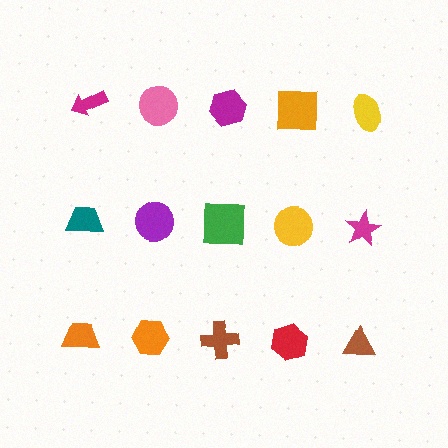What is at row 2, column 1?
A teal trapezoid.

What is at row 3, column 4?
A red hexagon.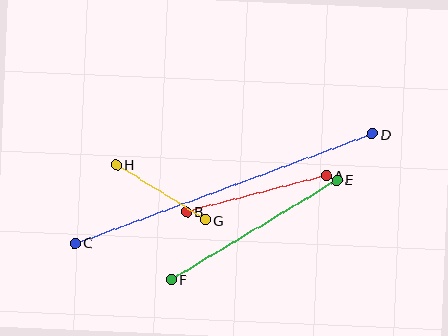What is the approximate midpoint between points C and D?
The midpoint is at approximately (224, 188) pixels.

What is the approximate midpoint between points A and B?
The midpoint is at approximately (256, 194) pixels.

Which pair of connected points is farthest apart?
Points C and D are farthest apart.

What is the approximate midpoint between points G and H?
The midpoint is at approximately (161, 192) pixels.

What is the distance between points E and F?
The distance is approximately 193 pixels.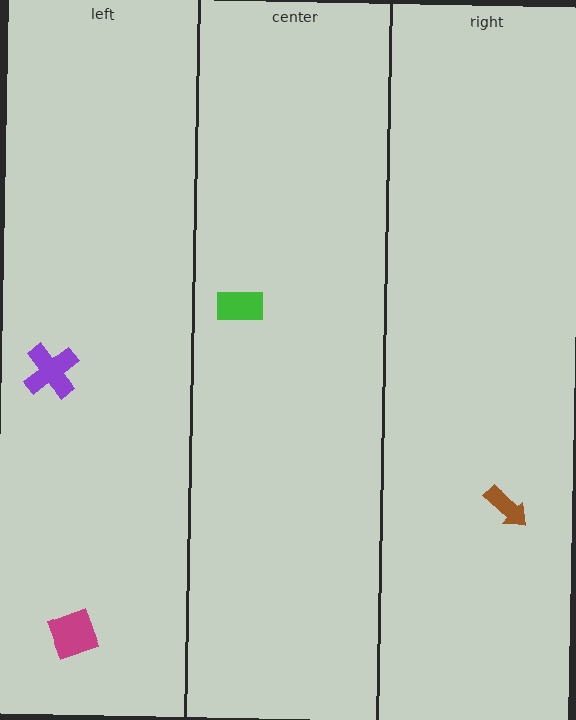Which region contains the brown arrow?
The right region.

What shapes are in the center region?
The green rectangle.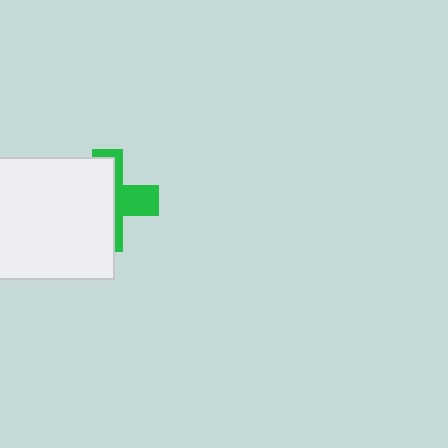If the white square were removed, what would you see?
You would see the complete green cross.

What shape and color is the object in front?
The object in front is a white square.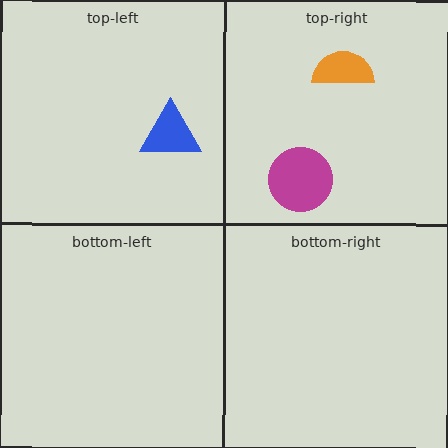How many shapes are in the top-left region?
1.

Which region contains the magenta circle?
The top-right region.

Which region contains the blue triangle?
The top-left region.